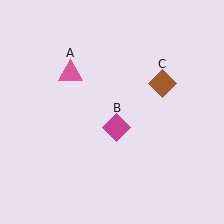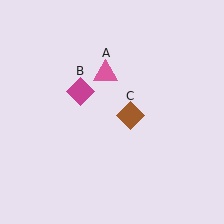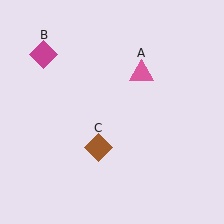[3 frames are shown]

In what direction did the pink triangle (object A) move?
The pink triangle (object A) moved right.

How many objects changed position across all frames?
3 objects changed position: pink triangle (object A), magenta diamond (object B), brown diamond (object C).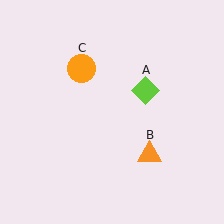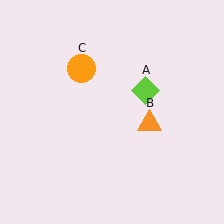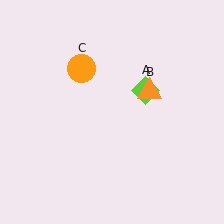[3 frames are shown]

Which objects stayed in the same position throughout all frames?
Lime diamond (object A) and orange circle (object C) remained stationary.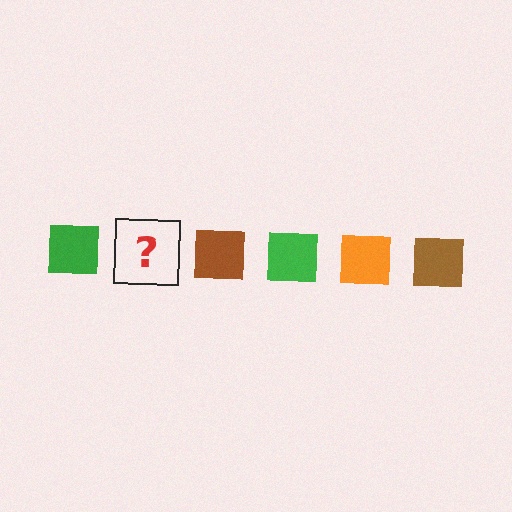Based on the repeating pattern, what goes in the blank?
The blank should be an orange square.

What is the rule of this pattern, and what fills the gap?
The rule is that the pattern cycles through green, orange, brown squares. The gap should be filled with an orange square.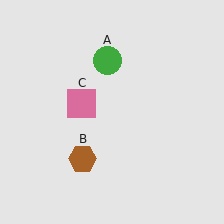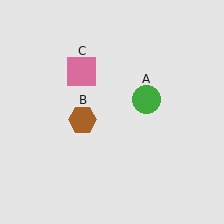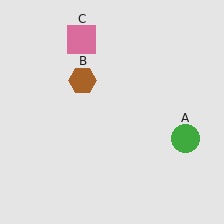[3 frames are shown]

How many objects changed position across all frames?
3 objects changed position: green circle (object A), brown hexagon (object B), pink square (object C).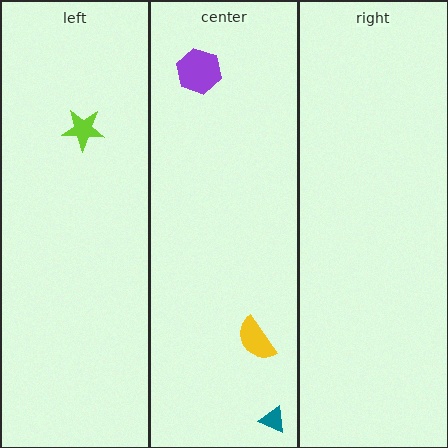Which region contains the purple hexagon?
The center region.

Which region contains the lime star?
The left region.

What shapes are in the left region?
The lime star.